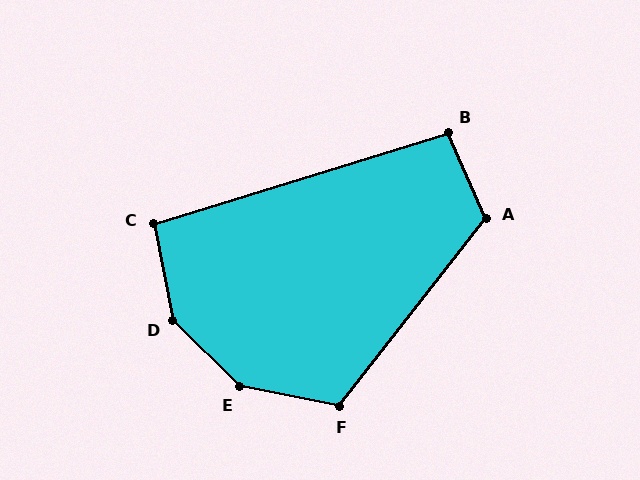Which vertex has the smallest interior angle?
C, at approximately 96 degrees.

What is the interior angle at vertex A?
Approximately 118 degrees (obtuse).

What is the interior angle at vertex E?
Approximately 146 degrees (obtuse).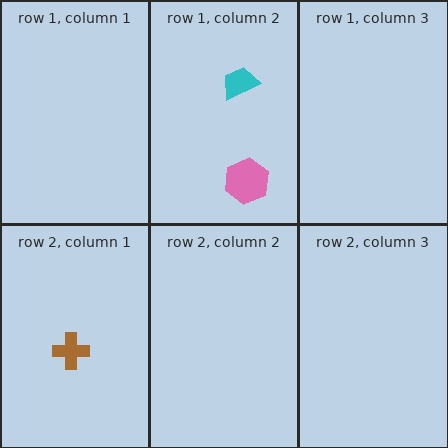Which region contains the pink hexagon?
The row 1, column 2 region.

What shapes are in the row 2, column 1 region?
The brown cross.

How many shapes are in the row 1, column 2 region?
2.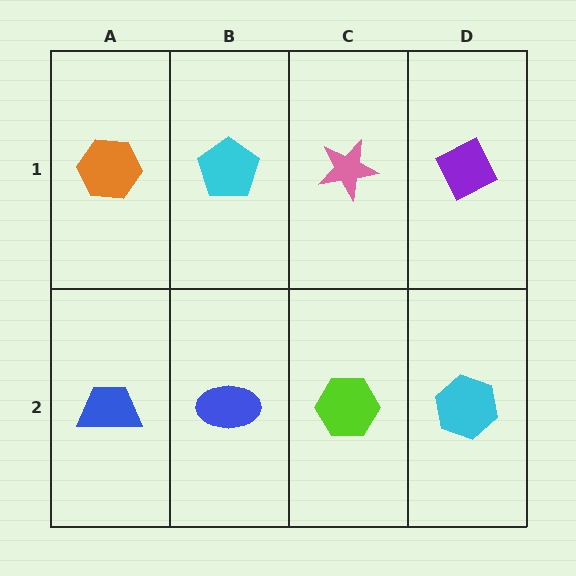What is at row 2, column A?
A blue trapezoid.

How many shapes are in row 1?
4 shapes.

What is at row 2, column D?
A cyan hexagon.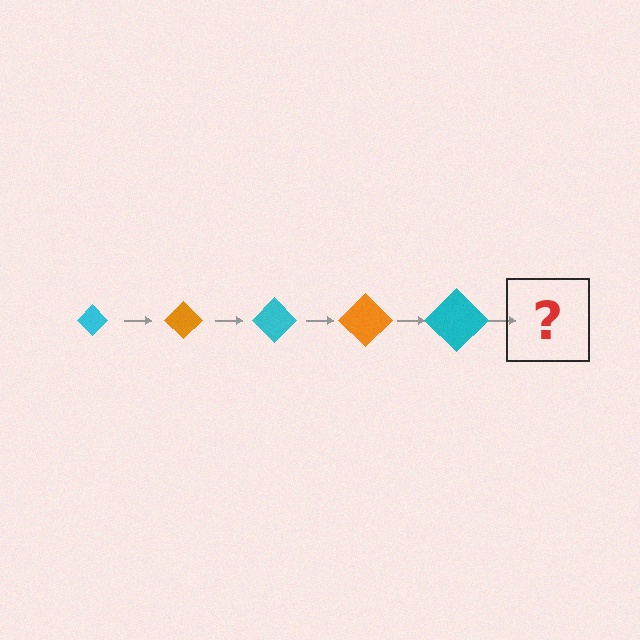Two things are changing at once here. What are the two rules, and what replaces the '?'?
The two rules are that the diamond grows larger each step and the color cycles through cyan and orange. The '?' should be an orange diamond, larger than the previous one.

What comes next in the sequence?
The next element should be an orange diamond, larger than the previous one.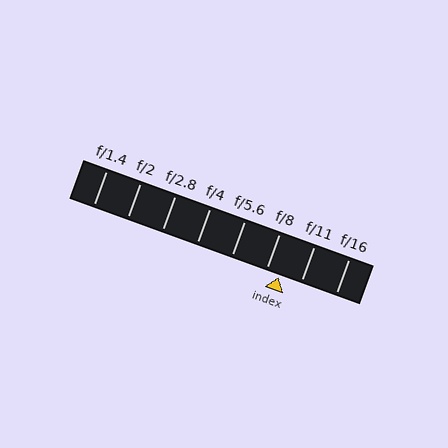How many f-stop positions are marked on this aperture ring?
There are 8 f-stop positions marked.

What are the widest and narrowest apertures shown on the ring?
The widest aperture shown is f/1.4 and the narrowest is f/16.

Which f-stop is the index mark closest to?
The index mark is closest to f/8.